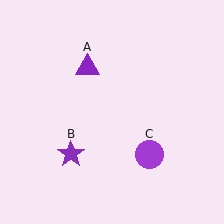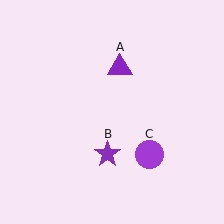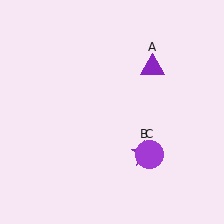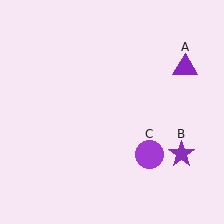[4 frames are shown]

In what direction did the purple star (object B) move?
The purple star (object B) moved right.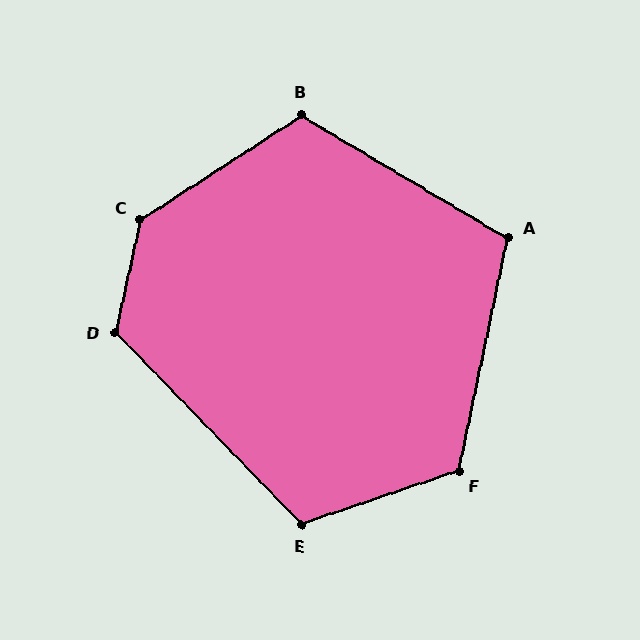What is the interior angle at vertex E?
Approximately 115 degrees (obtuse).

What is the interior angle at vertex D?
Approximately 123 degrees (obtuse).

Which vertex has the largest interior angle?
C, at approximately 136 degrees.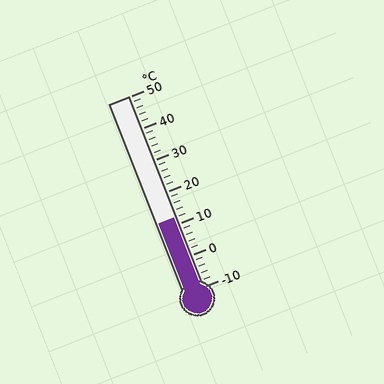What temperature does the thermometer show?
The thermometer shows approximately 12°C.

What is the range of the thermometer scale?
The thermometer scale ranges from -10°C to 50°C.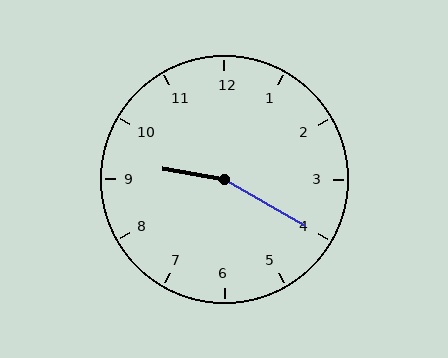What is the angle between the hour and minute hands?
Approximately 160 degrees.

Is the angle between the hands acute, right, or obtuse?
It is obtuse.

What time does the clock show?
9:20.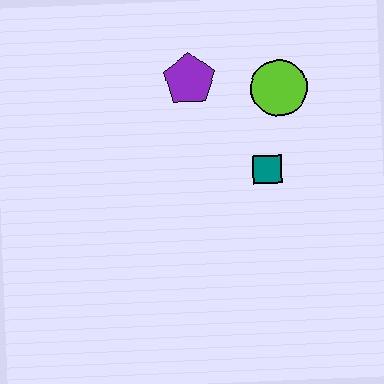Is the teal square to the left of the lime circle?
Yes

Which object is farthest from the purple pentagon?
The teal square is farthest from the purple pentagon.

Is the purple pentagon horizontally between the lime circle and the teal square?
No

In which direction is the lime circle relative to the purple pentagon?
The lime circle is to the right of the purple pentagon.